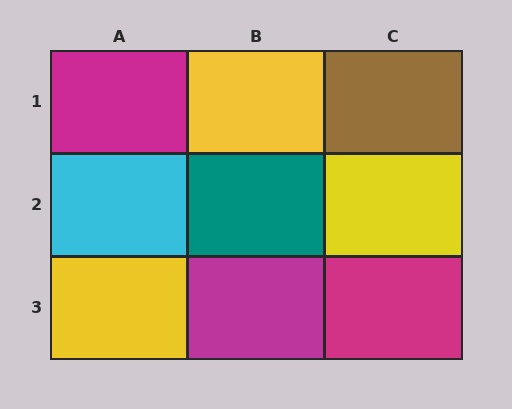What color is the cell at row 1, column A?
Magenta.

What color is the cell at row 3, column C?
Magenta.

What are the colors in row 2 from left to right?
Cyan, teal, yellow.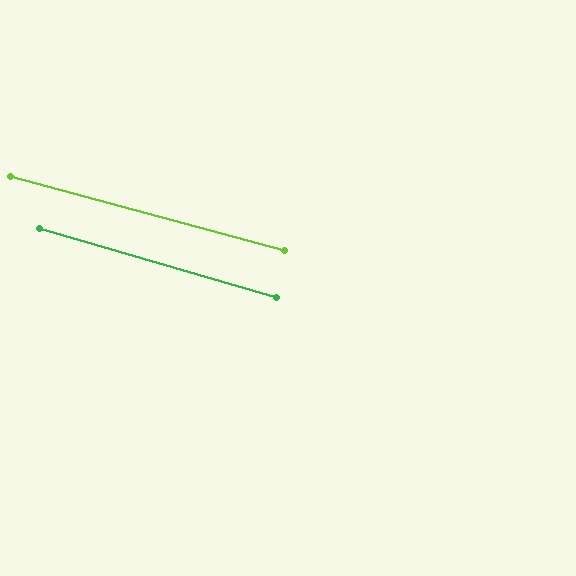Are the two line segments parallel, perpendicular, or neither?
Parallel — their directions differ by only 1.2°.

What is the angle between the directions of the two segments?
Approximately 1 degree.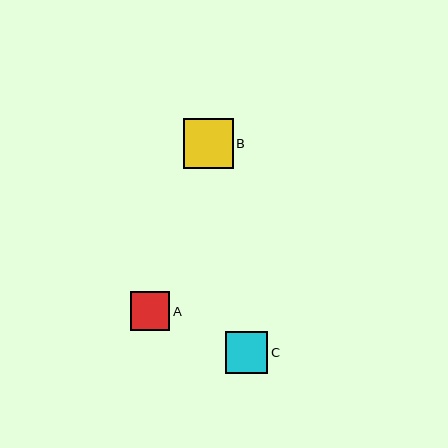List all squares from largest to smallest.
From largest to smallest: B, C, A.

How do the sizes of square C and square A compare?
Square C and square A are approximately the same size.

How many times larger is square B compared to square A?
Square B is approximately 1.3 times the size of square A.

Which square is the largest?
Square B is the largest with a size of approximately 50 pixels.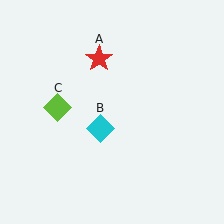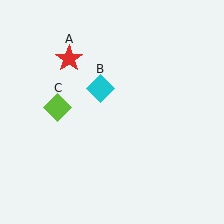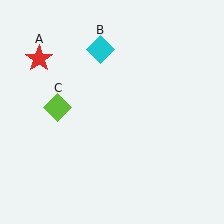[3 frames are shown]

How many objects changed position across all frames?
2 objects changed position: red star (object A), cyan diamond (object B).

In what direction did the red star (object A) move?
The red star (object A) moved left.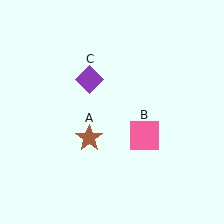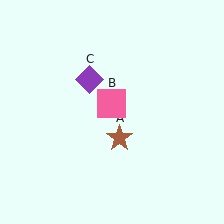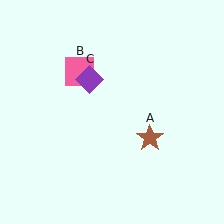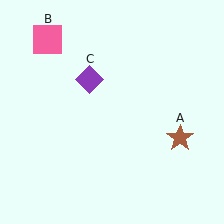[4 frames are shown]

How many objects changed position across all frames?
2 objects changed position: brown star (object A), pink square (object B).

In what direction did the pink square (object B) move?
The pink square (object B) moved up and to the left.